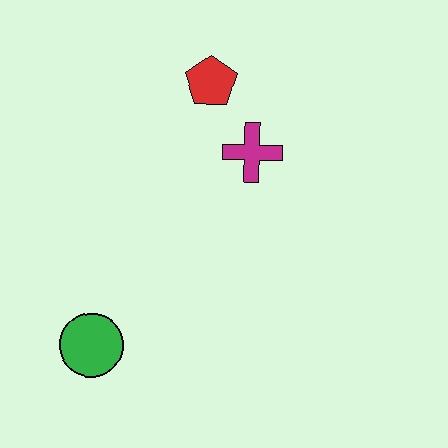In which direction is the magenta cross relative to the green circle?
The magenta cross is above the green circle.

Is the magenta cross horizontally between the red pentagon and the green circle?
No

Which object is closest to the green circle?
The magenta cross is closest to the green circle.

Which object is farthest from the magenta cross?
The green circle is farthest from the magenta cross.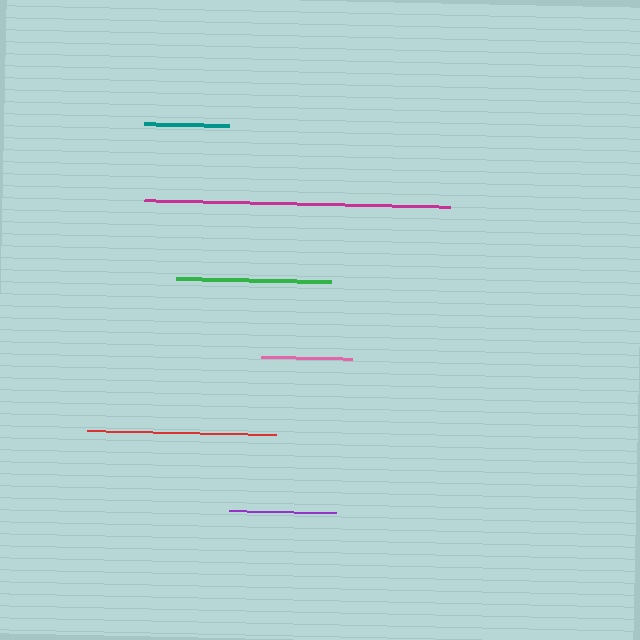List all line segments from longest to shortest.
From longest to shortest: magenta, red, green, purple, pink, teal.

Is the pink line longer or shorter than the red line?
The red line is longer than the pink line.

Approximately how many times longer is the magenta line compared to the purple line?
The magenta line is approximately 2.9 times the length of the purple line.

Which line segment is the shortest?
The teal line is the shortest at approximately 85 pixels.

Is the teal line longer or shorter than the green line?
The green line is longer than the teal line.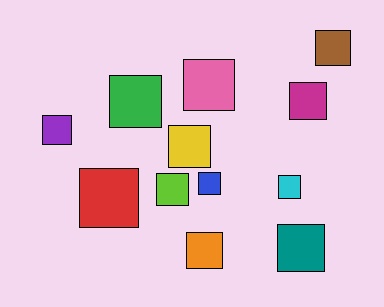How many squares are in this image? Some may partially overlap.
There are 12 squares.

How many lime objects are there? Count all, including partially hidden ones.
There is 1 lime object.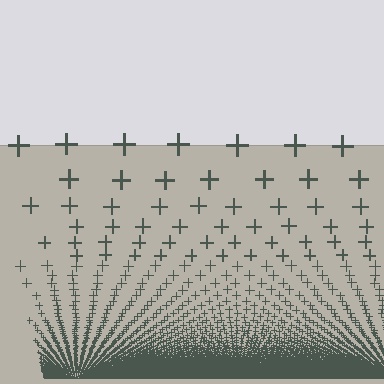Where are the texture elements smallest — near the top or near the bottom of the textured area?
Near the bottom.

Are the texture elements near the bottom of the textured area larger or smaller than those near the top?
Smaller. The gradient is inverted — elements near the bottom are smaller and denser.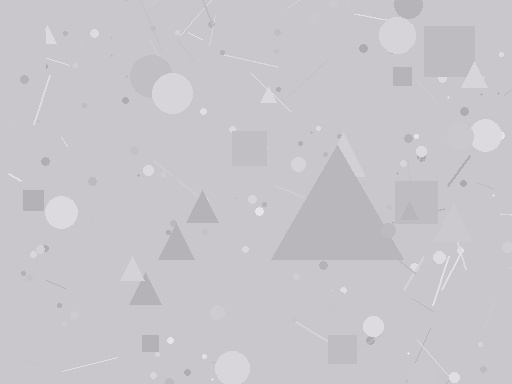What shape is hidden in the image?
A triangle is hidden in the image.